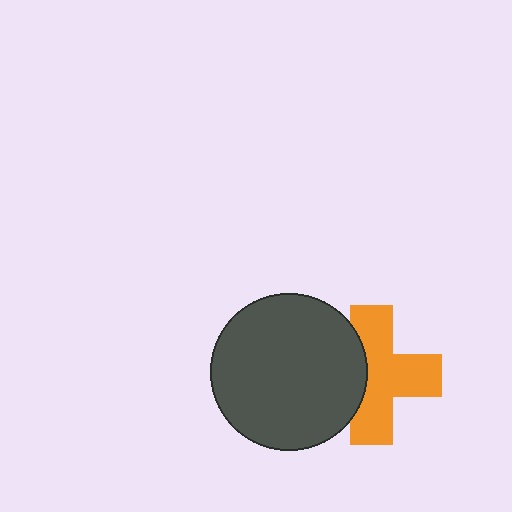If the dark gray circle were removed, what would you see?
You would see the complete orange cross.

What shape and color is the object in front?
The object in front is a dark gray circle.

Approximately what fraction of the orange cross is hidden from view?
Roughly 33% of the orange cross is hidden behind the dark gray circle.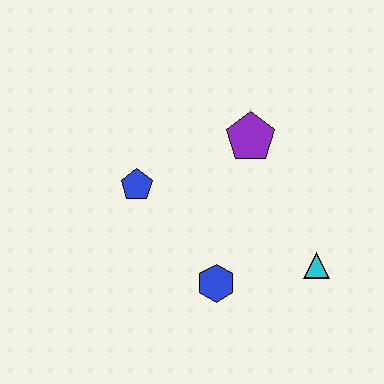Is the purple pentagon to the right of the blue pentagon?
Yes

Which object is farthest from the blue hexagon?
The purple pentagon is farthest from the blue hexagon.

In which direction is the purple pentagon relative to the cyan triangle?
The purple pentagon is above the cyan triangle.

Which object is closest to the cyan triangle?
The blue hexagon is closest to the cyan triangle.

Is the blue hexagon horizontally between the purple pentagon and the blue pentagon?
Yes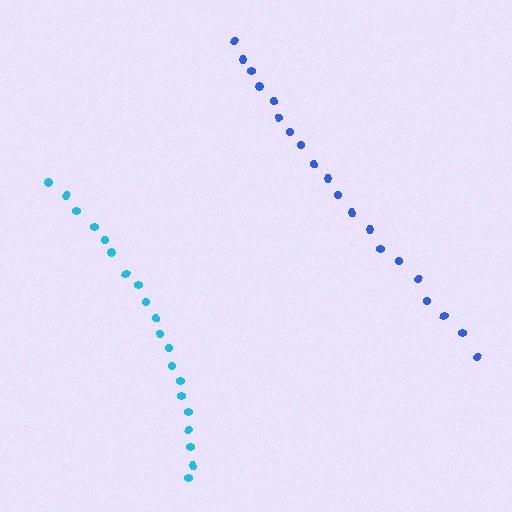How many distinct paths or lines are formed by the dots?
There are 2 distinct paths.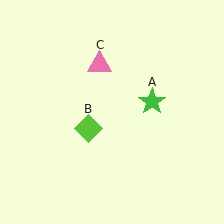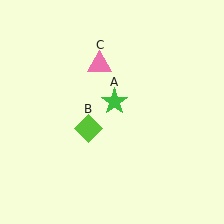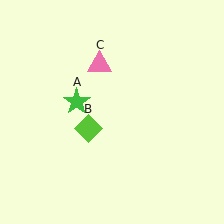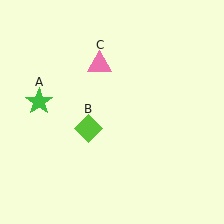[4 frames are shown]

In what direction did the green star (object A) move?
The green star (object A) moved left.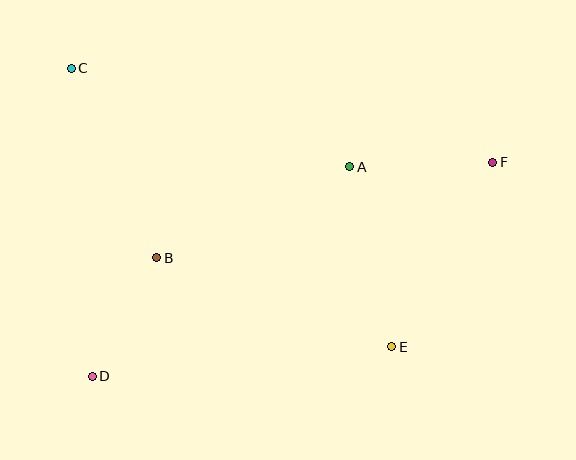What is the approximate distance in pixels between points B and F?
The distance between B and F is approximately 349 pixels.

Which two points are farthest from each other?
Points D and F are farthest from each other.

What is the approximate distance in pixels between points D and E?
The distance between D and E is approximately 301 pixels.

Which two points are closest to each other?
Points B and D are closest to each other.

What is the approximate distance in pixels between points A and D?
The distance between A and D is approximately 332 pixels.